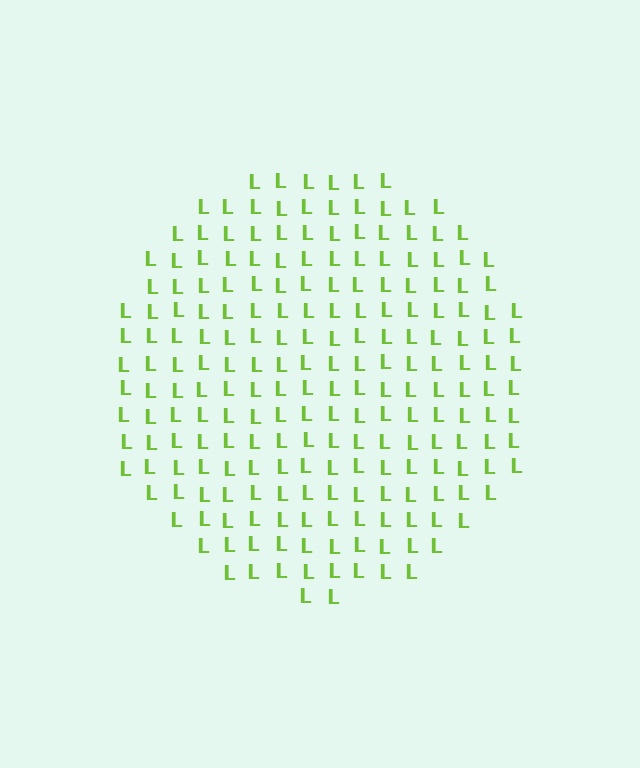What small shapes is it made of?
It is made of small letter L's.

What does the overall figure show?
The overall figure shows a circle.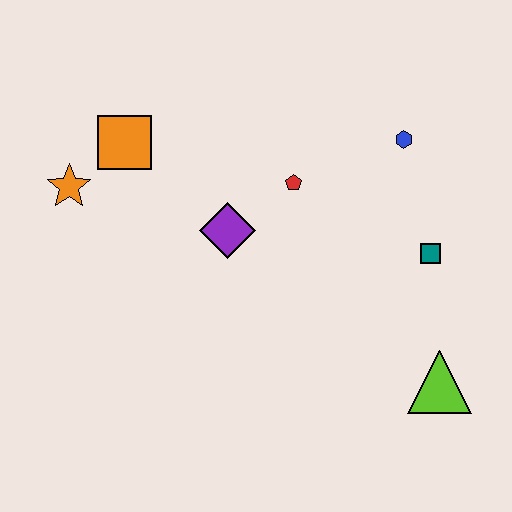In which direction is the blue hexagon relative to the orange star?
The blue hexagon is to the right of the orange star.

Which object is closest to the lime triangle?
The teal square is closest to the lime triangle.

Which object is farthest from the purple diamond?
The lime triangle is farthest from the purple diamond.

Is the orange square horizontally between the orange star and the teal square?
Yes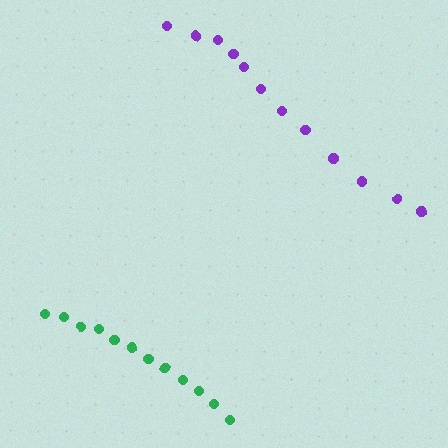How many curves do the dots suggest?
There are 2 distinct paths.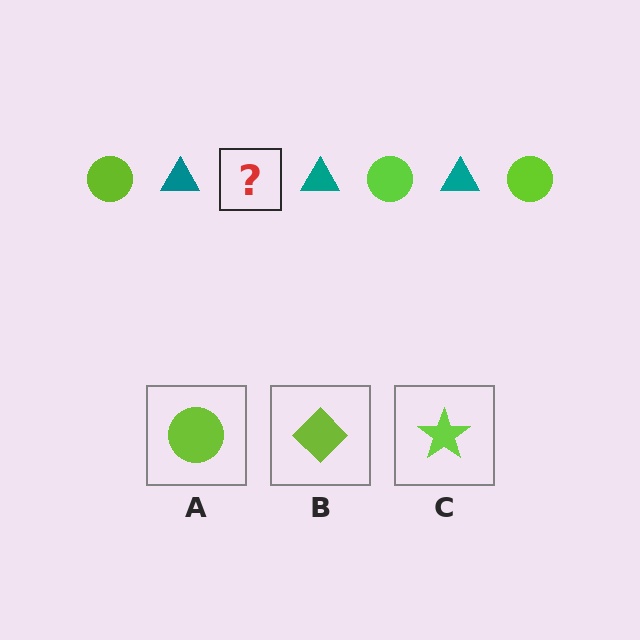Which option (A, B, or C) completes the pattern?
A.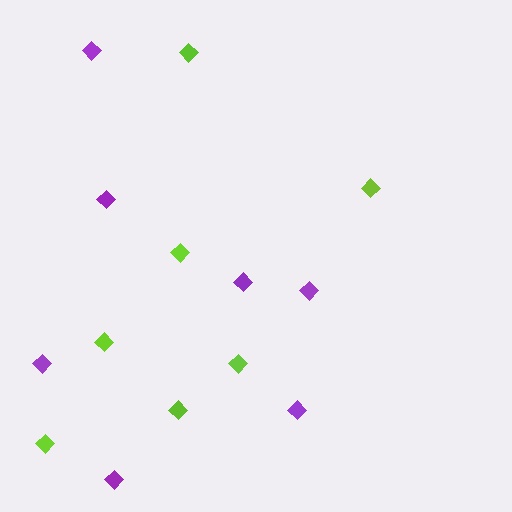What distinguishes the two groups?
There are 2 groups: one group of purple diamonds (7) and one group of lime diamonds (7).